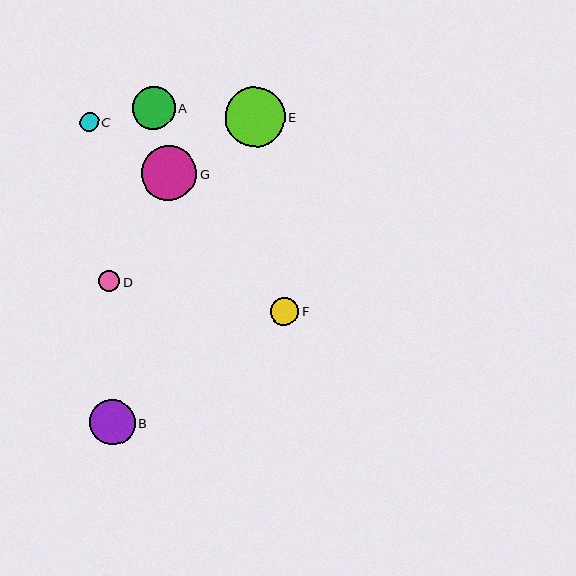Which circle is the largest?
Circle E is the largest with a size of approximately 60 pixels.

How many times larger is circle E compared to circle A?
Circle E is approximately 1.4 times the size of circle A.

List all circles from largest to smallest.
From largest to smallest: E, G, B, A, F, D, C.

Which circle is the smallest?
Circle C is the smallest with a size of approximately 19 pixels.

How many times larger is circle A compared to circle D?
Circle A is approximately 2.0 times the size of circle D.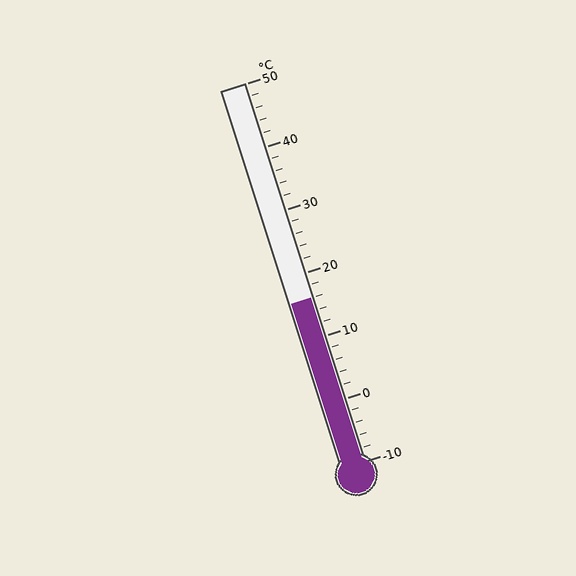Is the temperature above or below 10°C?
The temperature is above 10°C.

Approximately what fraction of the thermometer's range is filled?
The thermometer is filled to approximately 45% of its range.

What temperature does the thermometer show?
The thermometer shows approximately 16°C.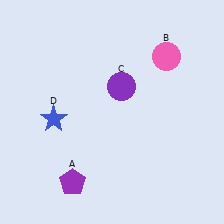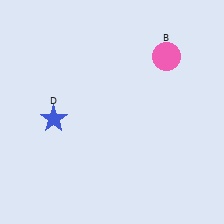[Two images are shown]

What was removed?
The purple pentagon (A), the purple circle (C) were removed in Image 2.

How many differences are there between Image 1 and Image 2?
There are 2 differences between the two images.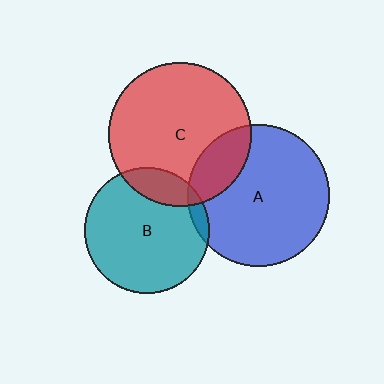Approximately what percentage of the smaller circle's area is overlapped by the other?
Approximately 5%.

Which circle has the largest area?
Circle C (red).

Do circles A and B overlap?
Yes.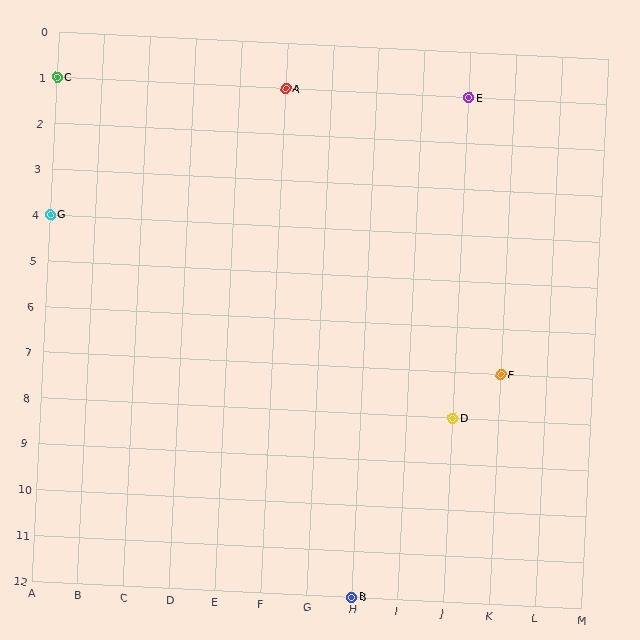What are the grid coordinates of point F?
Point F is at grid coordinates (K, 7).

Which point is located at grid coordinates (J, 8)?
Point D is at (J, 8).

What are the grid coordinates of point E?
Point E is at grid coordinates (J, 1).